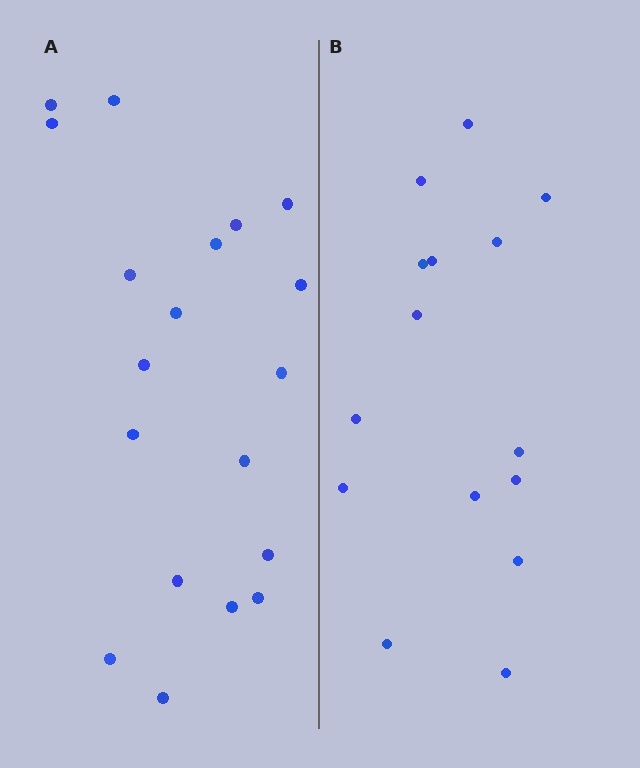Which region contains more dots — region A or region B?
Region A (the left region) has more dots.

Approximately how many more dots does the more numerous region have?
Region A has about 4 more dots than region B.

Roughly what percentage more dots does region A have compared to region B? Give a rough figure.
About 25% more.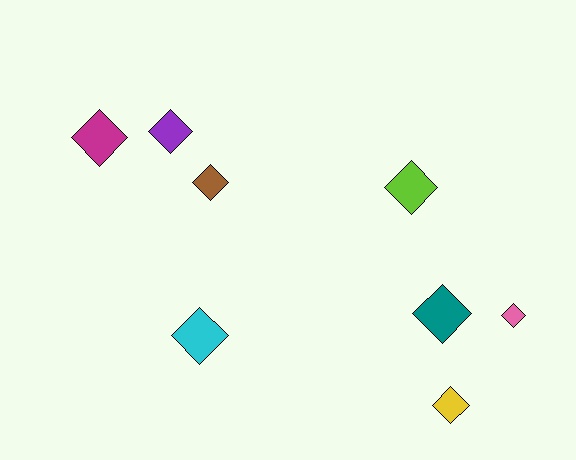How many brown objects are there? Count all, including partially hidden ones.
There is 1 brown object.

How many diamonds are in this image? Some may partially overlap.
There are 8 diamonds.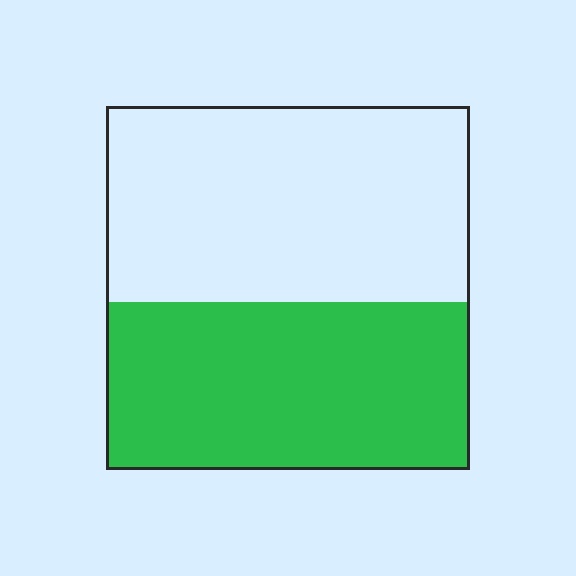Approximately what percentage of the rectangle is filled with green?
Approximately 45%.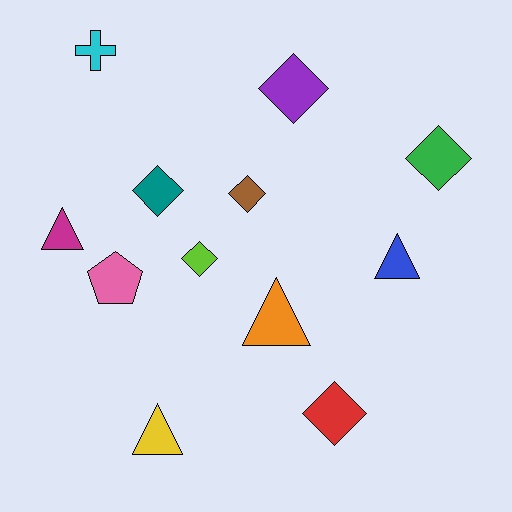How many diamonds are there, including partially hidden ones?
There are 6 diamonds.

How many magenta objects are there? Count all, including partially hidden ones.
There is 1 magenta object.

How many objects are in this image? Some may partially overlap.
There are 12 objects.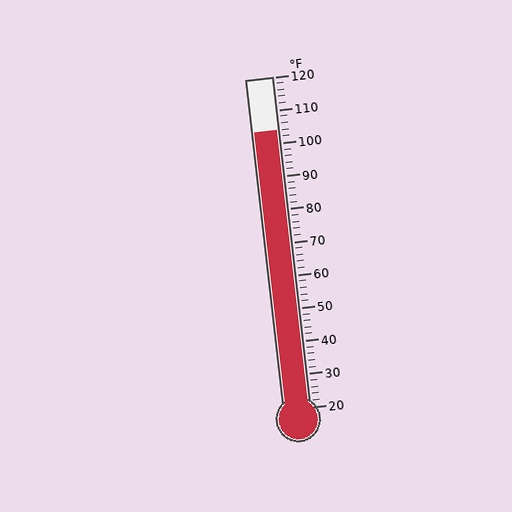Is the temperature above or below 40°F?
The temperature is above 40°F.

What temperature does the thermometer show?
The thermometer shows approximately 104°F.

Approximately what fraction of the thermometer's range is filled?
The thermometer is filled to approximately 85% of its range.